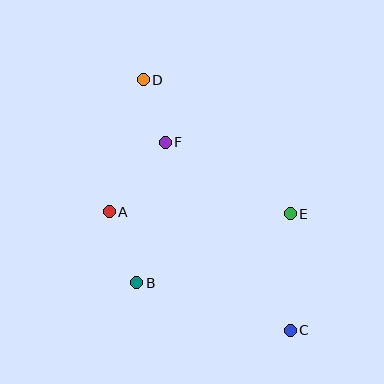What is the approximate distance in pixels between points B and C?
The distance between B and C is approximately 161 pixels.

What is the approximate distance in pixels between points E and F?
The distance between E and F is approximately 144 pixels.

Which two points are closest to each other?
Points D and F are closest to each other.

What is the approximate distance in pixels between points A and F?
The distance between A and F is approximately 89 pixels.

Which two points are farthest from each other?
Points C and D are farthest from each other.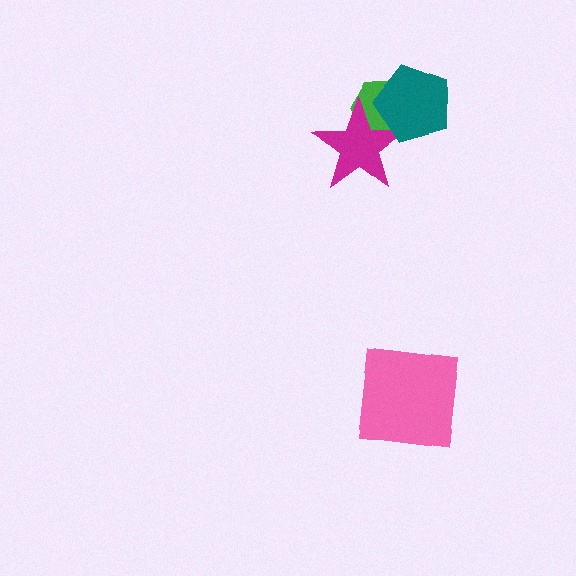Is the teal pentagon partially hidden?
No, no other shape covers it.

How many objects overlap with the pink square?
0 objects overlap with the pink square.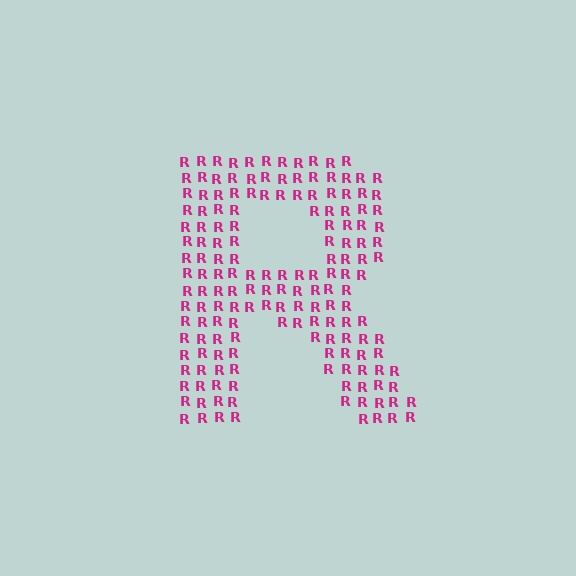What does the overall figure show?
The overall figure shows the letter R.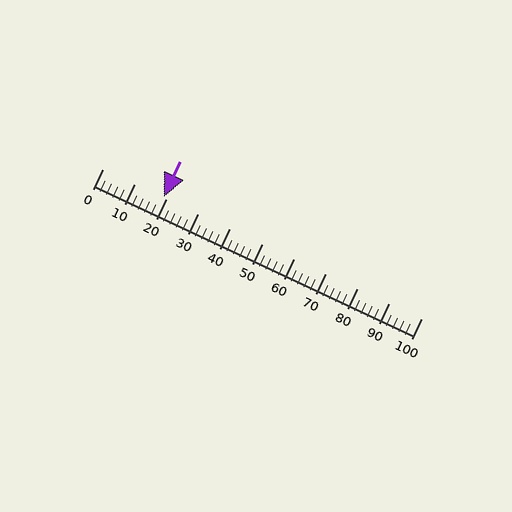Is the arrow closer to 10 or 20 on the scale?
The arrow is closer to 20.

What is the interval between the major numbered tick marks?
The major tick marks are spaced 10 units apart.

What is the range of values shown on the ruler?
The ruler shows values from 0 to 100.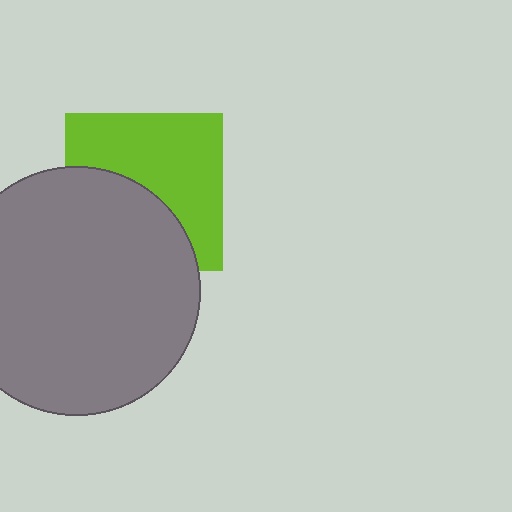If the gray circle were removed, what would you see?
You would see the complete lime square.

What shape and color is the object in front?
The object in front is a gray circle.